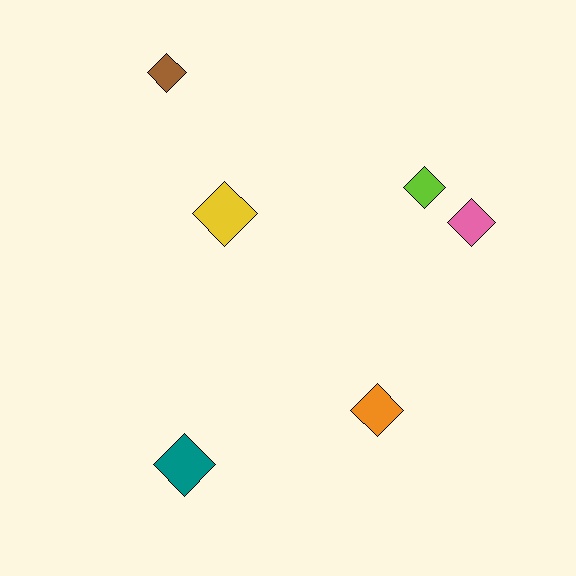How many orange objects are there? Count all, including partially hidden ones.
There is 1 orange object.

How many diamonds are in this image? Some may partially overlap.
There are 6 diamonds.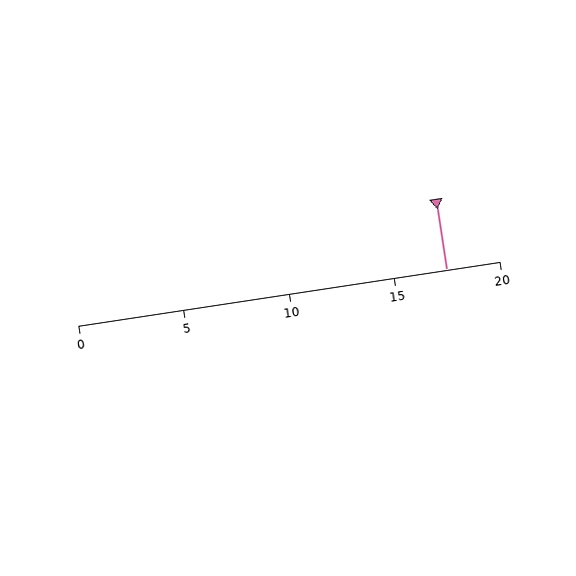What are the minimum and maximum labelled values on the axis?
The axis runs from 0 to 20.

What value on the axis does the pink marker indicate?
The marker indicates approximately 17.5.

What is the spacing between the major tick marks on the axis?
The major ticks are spaced 5 apart.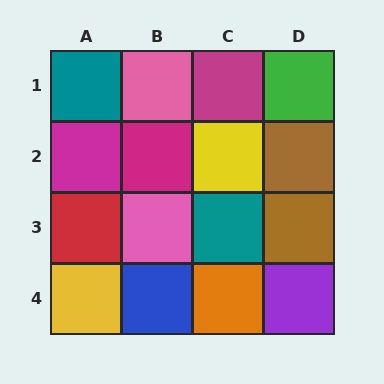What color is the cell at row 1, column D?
Green.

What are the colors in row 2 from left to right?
Magenta, magenta, yellow, brown.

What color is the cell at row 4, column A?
Yellow.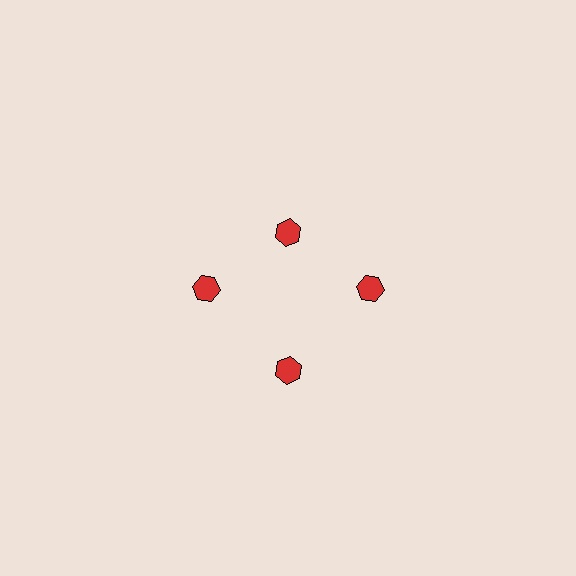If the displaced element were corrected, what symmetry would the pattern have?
It would have 4-fold rotational symmetry — the pattern would map onto itself every 90 degrees.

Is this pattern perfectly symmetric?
No. The 4 red hexagons are arranged in a ring, but one element near the 12 o'clock position is pulled inward toward the center, breaking the 4-fold rotational symmetry.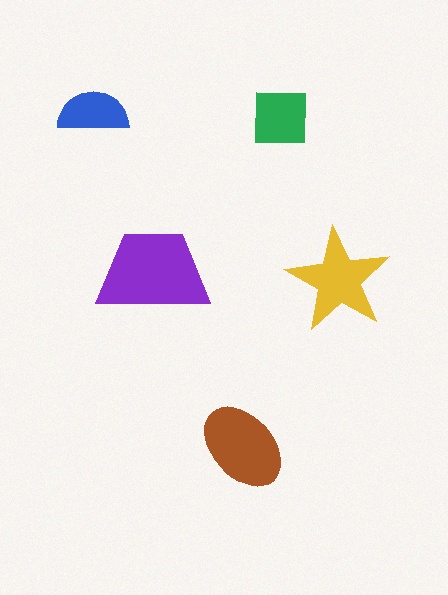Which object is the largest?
The purple trapezoid.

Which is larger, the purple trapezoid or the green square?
The purple trapezoid.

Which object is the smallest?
The blue semicircle.